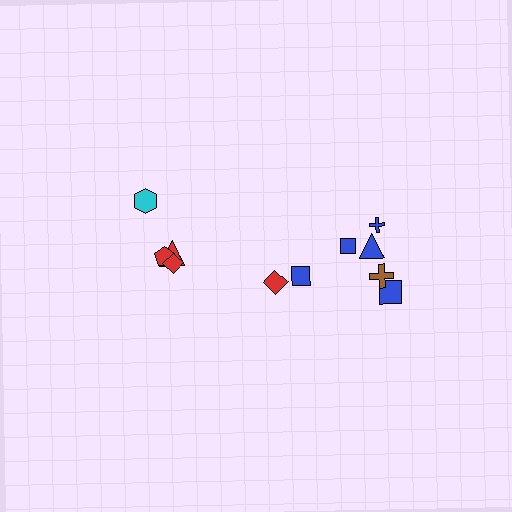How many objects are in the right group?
There are 7 objects.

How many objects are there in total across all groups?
There are 11 objects.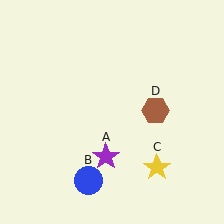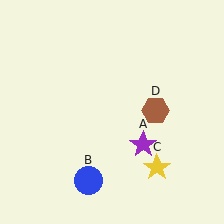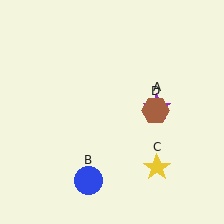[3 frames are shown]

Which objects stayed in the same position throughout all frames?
Blue circle (object B) and yellow star (object C) and brown hexagon (object D) remained stationary.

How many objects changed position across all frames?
1 object changed position: purple star (object A).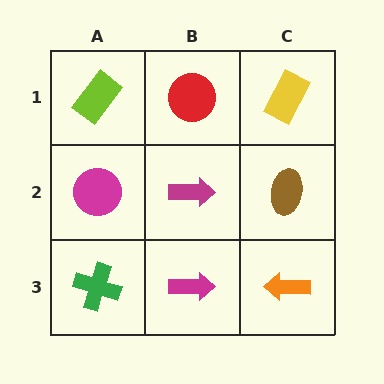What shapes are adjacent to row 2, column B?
A red circle (row 1, column B), a magenta arrow (row 3, column B), a magenta circle (row 2, column A), a brown ellipse (row 2, column C).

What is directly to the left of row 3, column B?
A green cross.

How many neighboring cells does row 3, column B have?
3.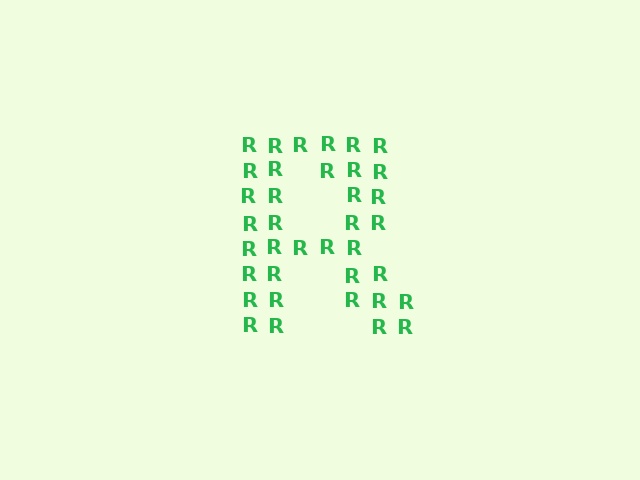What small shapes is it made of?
It is made of small letter R's.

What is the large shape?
The large shape is the letter R.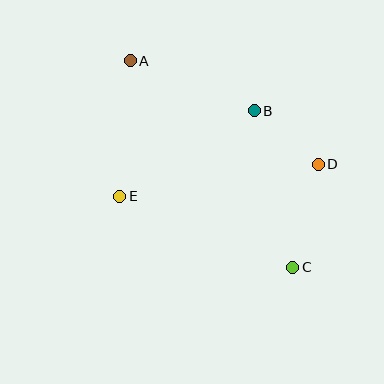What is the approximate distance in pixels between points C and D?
The distance between C and D is approximately 106 pixels.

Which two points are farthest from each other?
Points A and C are farthest from each other.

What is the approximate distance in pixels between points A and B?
The distance between A and B is approximately 134 pixels.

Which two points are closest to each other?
Points B and D are closest to each other.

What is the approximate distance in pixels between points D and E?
The distance between D and E is approximately 201 pixels.